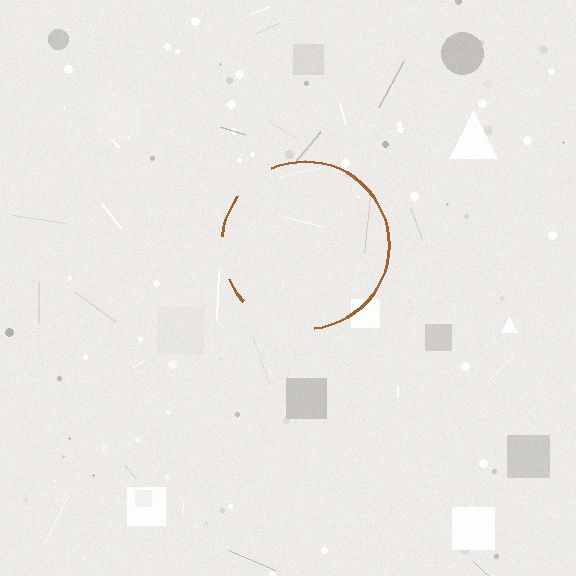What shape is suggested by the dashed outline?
The dashed outline suggests a circle.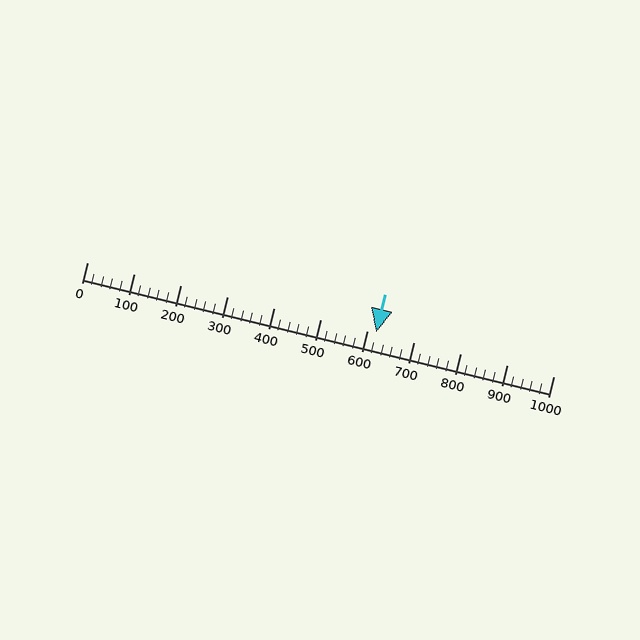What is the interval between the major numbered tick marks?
The major tick marks are spaced 100 units apart.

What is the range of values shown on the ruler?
The ruler shows values from 0 to 1000.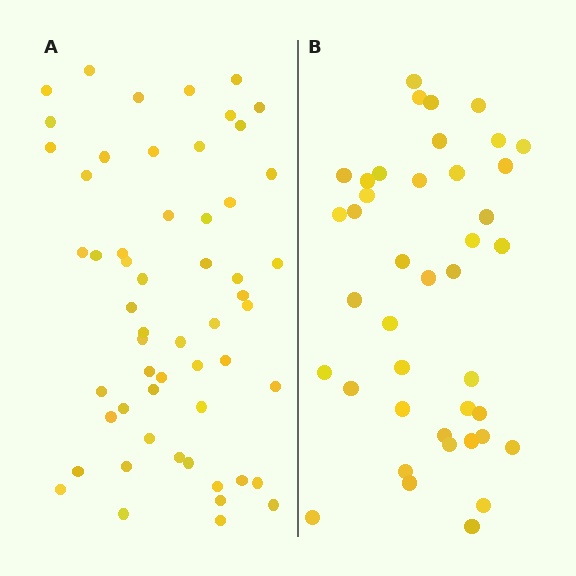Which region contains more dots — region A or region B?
Region A (the left region) has more dots.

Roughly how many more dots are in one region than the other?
Region A has approximately 15 more dots than region B.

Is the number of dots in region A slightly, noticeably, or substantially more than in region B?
Region A has noticeably more, but not dramatically so. The ratio is roughly 1.4 to 1.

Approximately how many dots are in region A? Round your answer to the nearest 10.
About 60 dots. (The exact count is 56, which rounds to 60.)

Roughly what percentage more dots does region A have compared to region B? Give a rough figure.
About 35% more.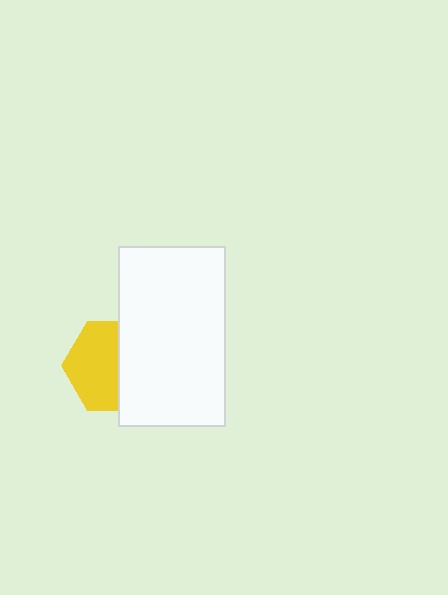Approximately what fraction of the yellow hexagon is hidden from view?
Roughly 44% of the yellow hexagon is hidden behind the white rectangle.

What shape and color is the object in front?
The object in front is a white rectangle.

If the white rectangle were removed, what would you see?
You would see the complete yellow hexagon.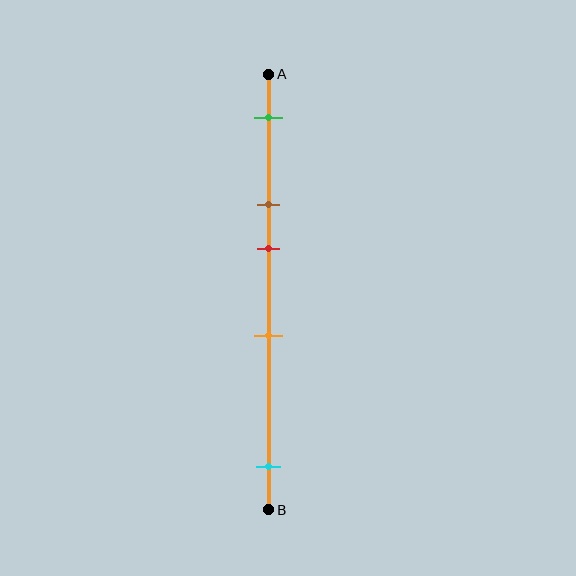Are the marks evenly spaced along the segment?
No, the marks are not evenly spaced.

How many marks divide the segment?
There are 5 marks dividing the segment.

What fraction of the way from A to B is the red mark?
The red mark is approximately 40% (0.4) of the way from A to B.